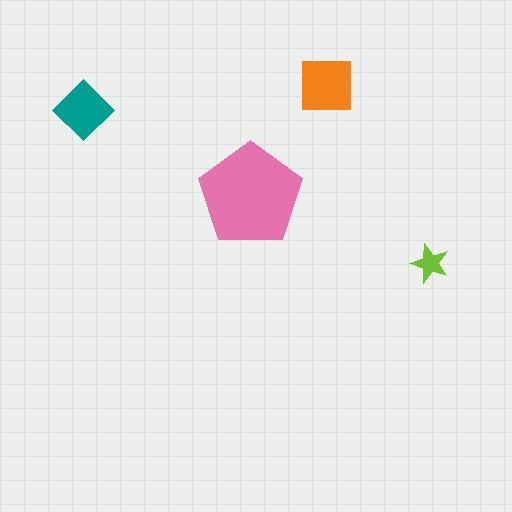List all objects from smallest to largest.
The lime star, the teal diamond, the orange square, the pink pentagon.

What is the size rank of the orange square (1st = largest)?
2nd.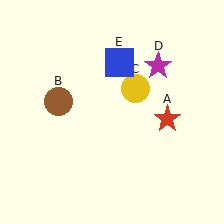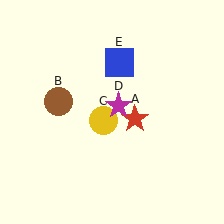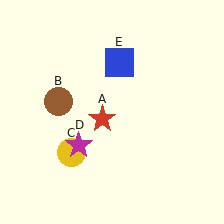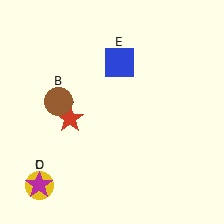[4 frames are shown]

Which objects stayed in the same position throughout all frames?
Brown circle (object B) and blue square (object E) remained stationary.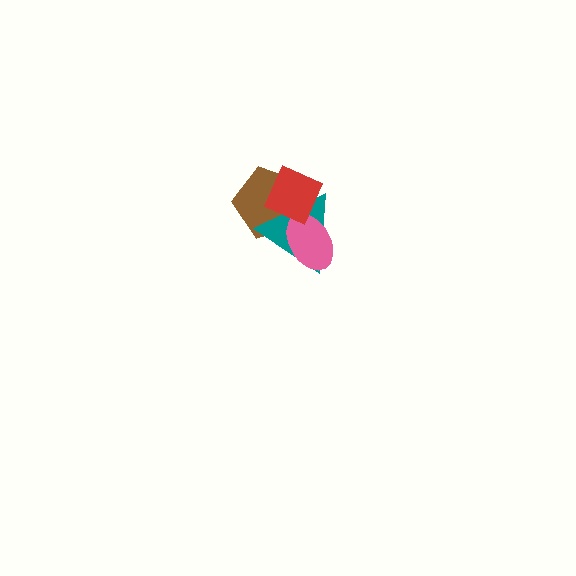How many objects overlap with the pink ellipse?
3 objects overlap with the pink ellipse.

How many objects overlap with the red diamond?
3 objects overlap with the red diamond.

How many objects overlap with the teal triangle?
3 objects overlap with the teal triangle.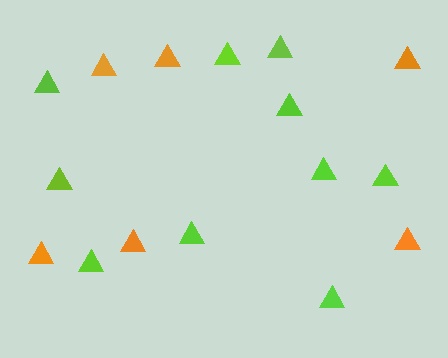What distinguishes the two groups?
There are 2 groups: one group of lime triangles (10) and one group of orange triangles (6).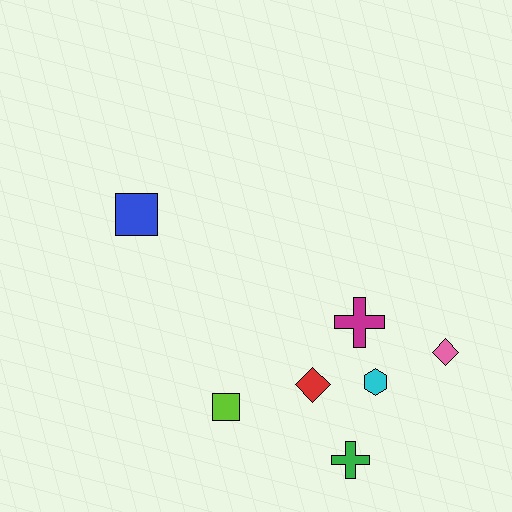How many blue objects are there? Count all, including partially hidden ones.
There is 1 blue object.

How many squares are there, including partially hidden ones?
There are 2 squares.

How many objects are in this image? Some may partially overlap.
There are 7 objects.